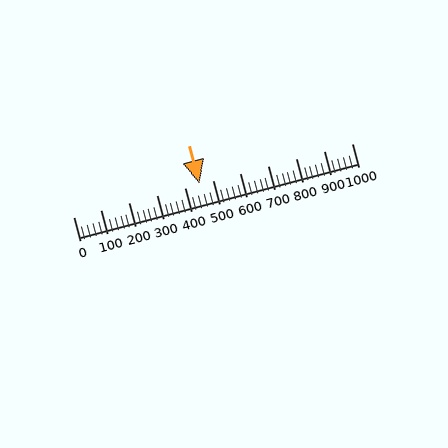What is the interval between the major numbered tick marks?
The major tick marks are spaced 100 units apart.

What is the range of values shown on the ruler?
The ruler shows values from 0 to 1000.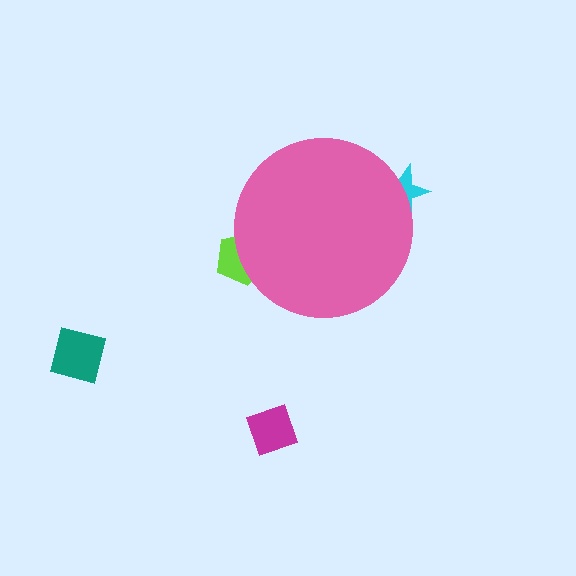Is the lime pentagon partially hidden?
Yes, the lime pentagon is partially hidden behind the pink circle.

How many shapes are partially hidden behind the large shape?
2 shapes are partially hidden.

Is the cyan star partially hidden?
Yes, the cyan star is partially hidden behind the pink circle.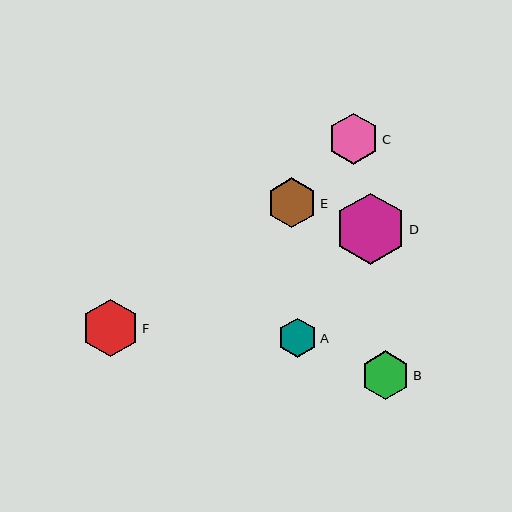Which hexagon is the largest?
Hexagon D is the largest with a size of approximately 71 pixels.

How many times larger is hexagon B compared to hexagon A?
Hexagon B is approximately 1.2 times the size of hexagon A.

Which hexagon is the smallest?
Hexagon A is the smallest with a size of approximately 39 pixels.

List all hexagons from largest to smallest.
From largest to smallest: D, F, C, E, B, A.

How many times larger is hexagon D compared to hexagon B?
Hexagon D is approximately 1.5 times the size of hexagon B.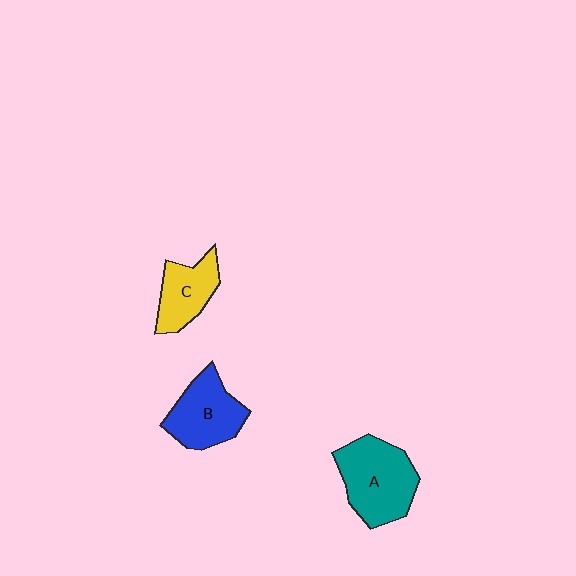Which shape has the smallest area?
Shape C (yellow).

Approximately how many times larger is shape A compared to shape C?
Approximately 1.6 times.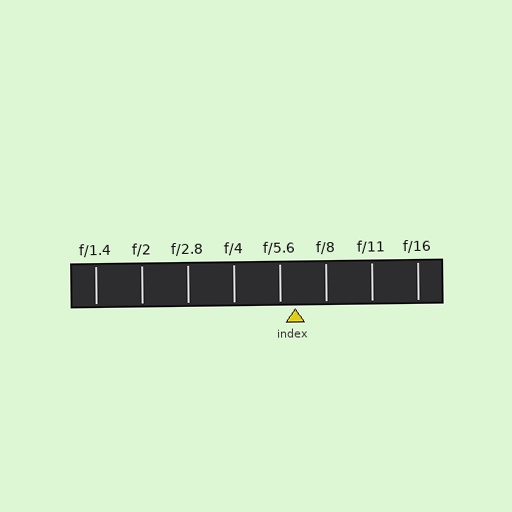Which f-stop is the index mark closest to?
The index mark is closest to f/5.6.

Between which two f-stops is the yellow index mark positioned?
The index mark is between f/5.6 and f/8.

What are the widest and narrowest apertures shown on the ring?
The widest aperture shown is f/1.4 and the narrowest is f/16.